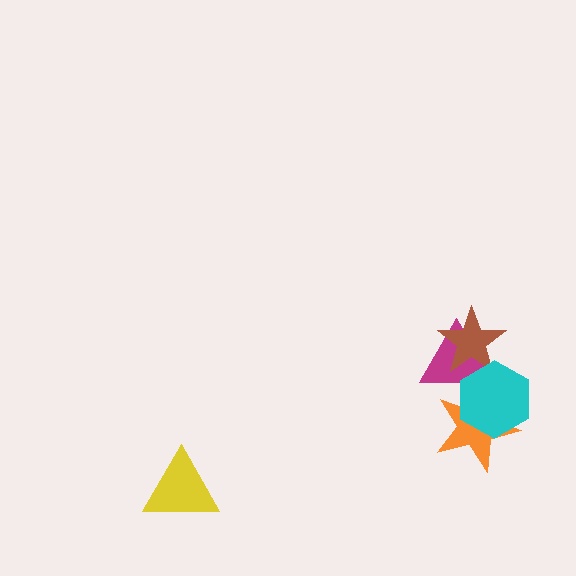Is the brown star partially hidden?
Yes, it is partially covered by another shape.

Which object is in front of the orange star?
The cyan hexagon is in front of the orange star.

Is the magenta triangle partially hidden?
Yes, it is partially covered by another shape.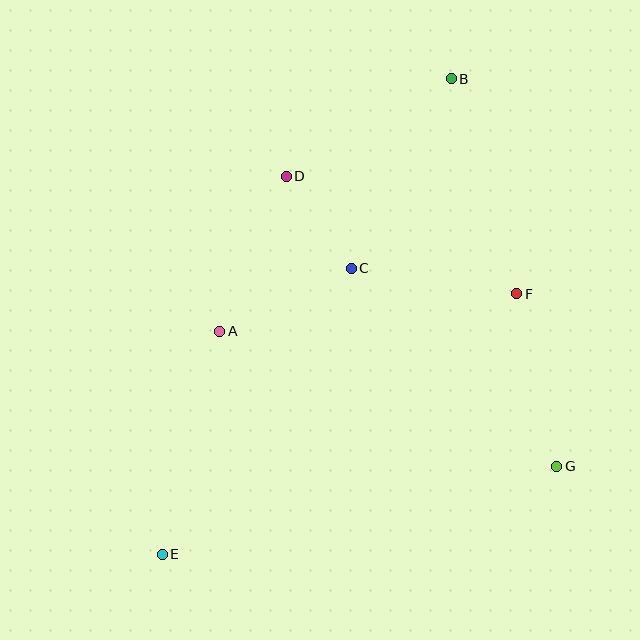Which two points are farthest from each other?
Points B and E are farthest from each other.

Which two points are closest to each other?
Points C and D are closest to each other.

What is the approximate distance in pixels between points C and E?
The distance between C and E is approximately 343 pixels.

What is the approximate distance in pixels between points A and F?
The distance between A and F is approximately 299 pixels.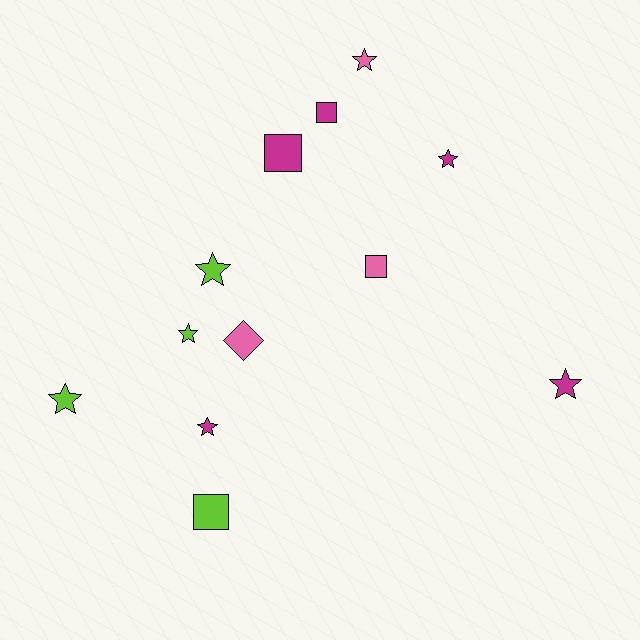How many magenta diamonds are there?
There are no magenta diamonds.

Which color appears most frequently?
Magenta, with 5 objects.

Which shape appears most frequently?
Star, with 7 objects.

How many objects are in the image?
There are 12 objects.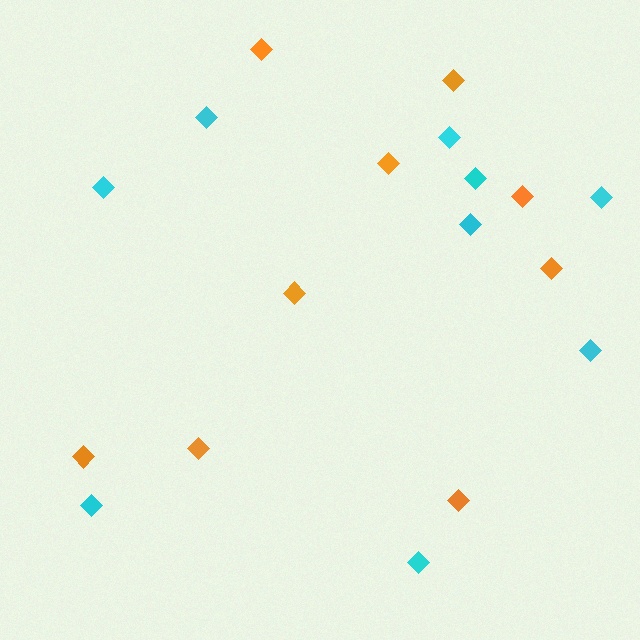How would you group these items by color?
There are 2 groups: one group of orange diamonds (9) and one group of cyan diamonds (9).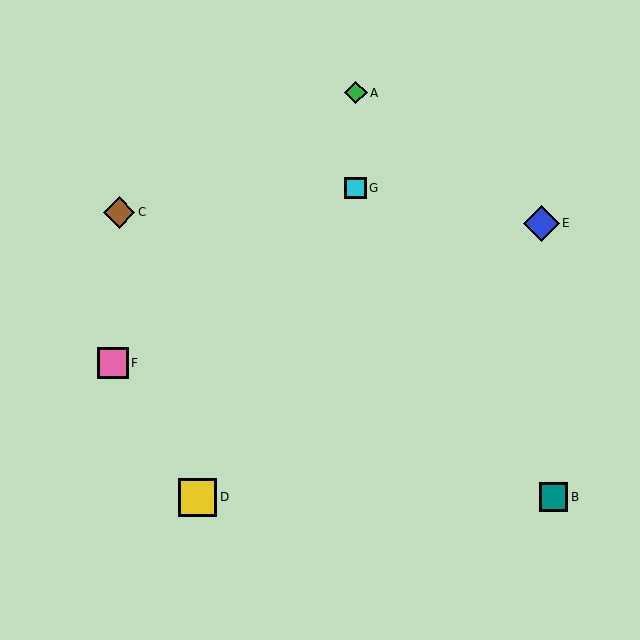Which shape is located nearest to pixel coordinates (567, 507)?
The teal square (labeled B) at (554, 497) is nearest to that location.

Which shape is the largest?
The yellow square (labeled D) is the largest.